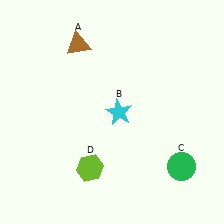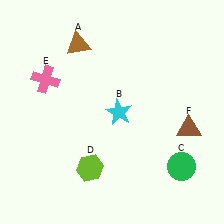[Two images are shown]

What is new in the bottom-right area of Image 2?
A brown triangle (F) was added in the bottom-right area of Image 2.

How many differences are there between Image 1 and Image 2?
There are 2 differences between the two images.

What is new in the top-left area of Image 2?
A pink cross (E) was added in the top-left area of Image 2.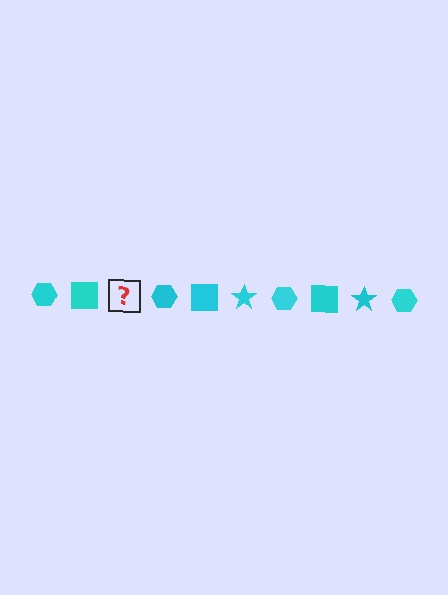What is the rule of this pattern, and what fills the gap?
The rule is that the pattern cycles through hexagon, square, star shapes in cyan. The gap should be filled with a cyan star.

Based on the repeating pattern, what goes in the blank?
The blank should be a cyan star.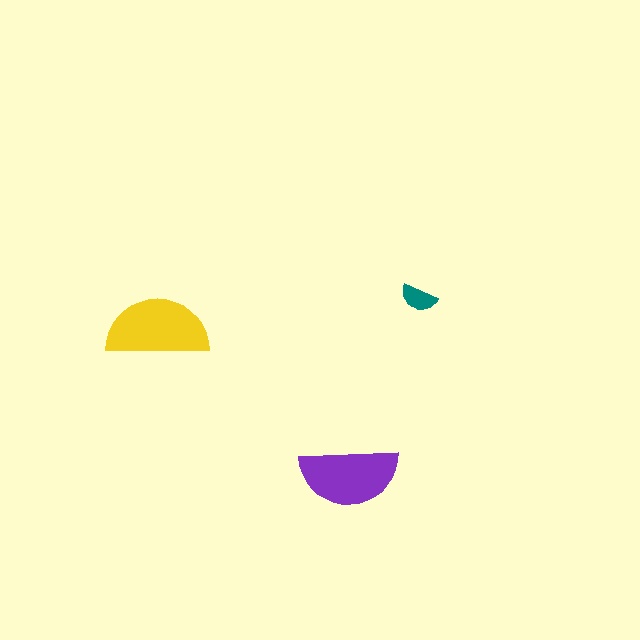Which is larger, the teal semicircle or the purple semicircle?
The purple one.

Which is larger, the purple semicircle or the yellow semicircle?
The yellow one.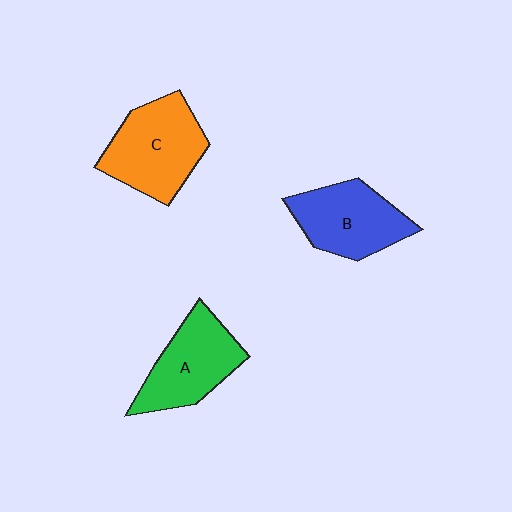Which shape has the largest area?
Shape C (orange).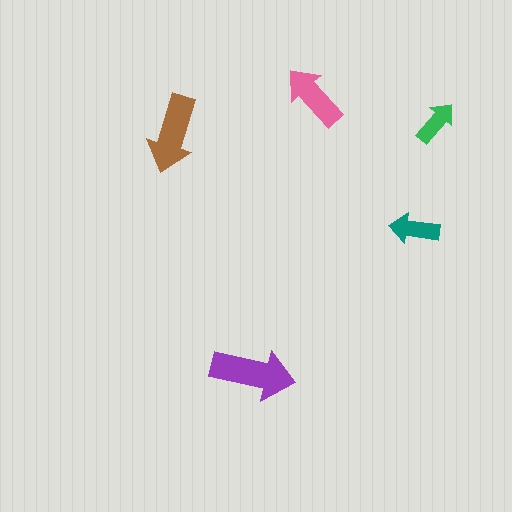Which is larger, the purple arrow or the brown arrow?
The purple one.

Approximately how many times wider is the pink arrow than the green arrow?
About 1.5 times wider.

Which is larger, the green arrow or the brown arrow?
The brown one.